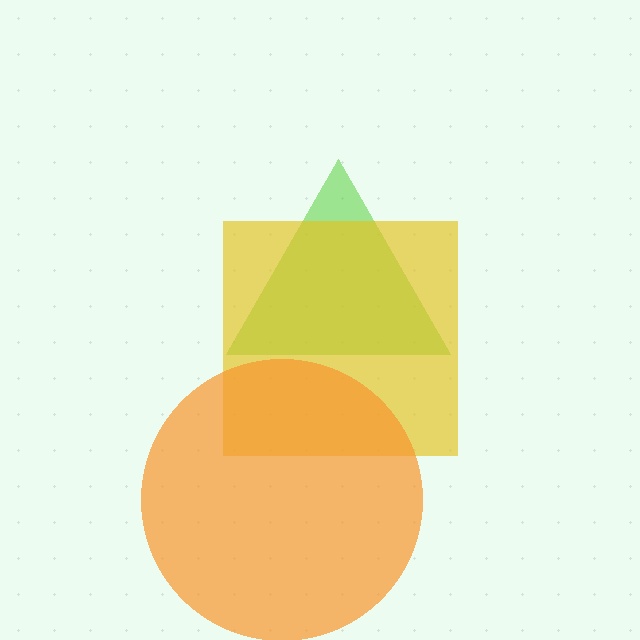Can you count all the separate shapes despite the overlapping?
Yes, there are 3 separate shapes.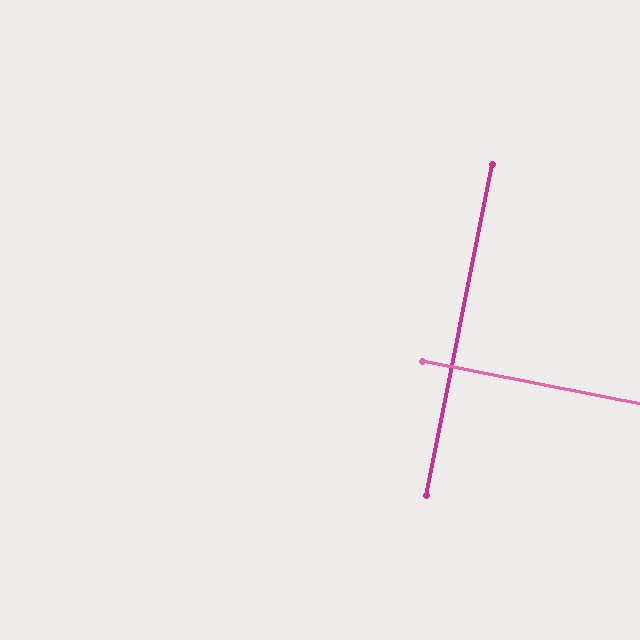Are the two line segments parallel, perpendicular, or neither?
Perpendicular — they meet at approximately 90°.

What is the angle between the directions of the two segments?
Approximately 90 degrees.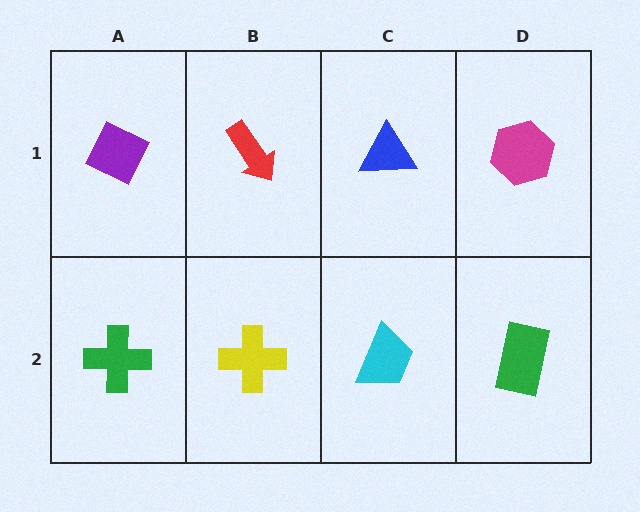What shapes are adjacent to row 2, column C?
A blue triangle (row 1, column C), a yellow cross (row 2, column B), a green rectangle (row 2, column D).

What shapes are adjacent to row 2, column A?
A purple diamond (row 1, column A), a yellow cross (row 2, column B).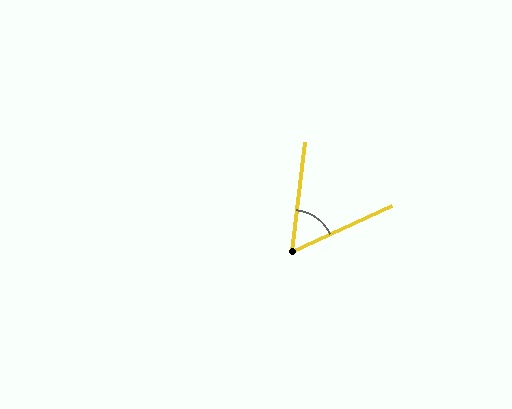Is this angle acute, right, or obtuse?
It is acute.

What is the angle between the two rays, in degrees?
Approximately 59 degrees.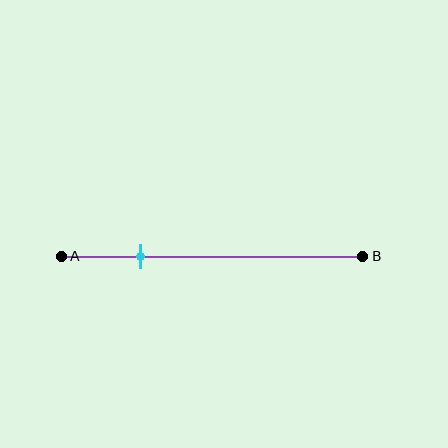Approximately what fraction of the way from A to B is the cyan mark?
The cyan mark is approximately 25% of the way from A to B.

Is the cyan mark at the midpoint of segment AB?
No, the mark is at about 25% from A, not at the 50% midpoint.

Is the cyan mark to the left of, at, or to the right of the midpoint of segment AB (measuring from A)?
The cyan mark is to the left of the midpoint of segment AB.